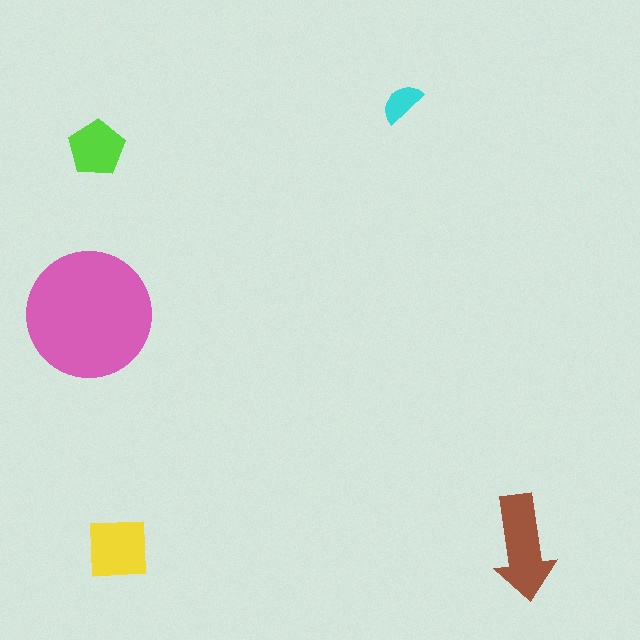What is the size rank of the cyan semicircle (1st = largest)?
5th.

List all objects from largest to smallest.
The pink circle, the brown arrow, the yellow square, the lime pentagon, the cyan semicircle.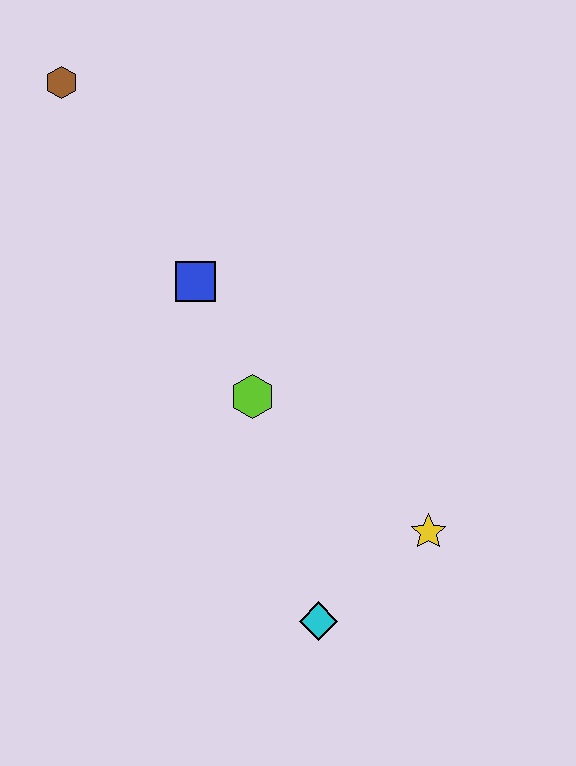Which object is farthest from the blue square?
The cyan diamond is farthest from the blue square.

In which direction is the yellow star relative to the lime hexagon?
The yellow star is to the right of the lime hexagon.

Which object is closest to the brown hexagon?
The blue square is closest to the brown hexagon.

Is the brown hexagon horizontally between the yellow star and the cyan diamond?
No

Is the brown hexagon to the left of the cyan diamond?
Yes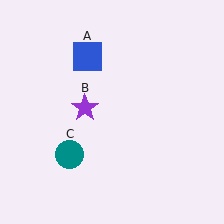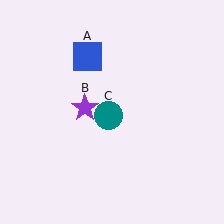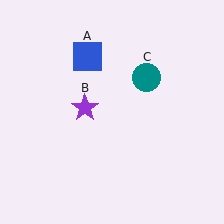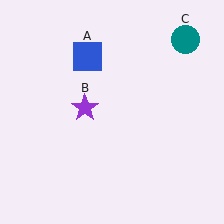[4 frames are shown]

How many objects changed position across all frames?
1 object changed position: teal circle (object C).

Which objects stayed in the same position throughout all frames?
Blue square (object A) and purple star (object B) remained stationary.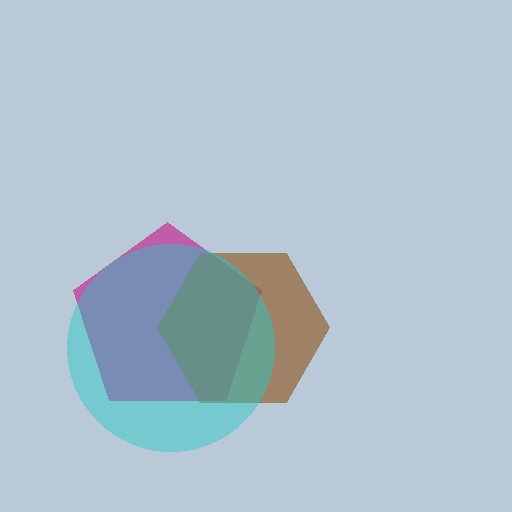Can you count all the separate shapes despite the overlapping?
Yes, there are 3 separate shapes.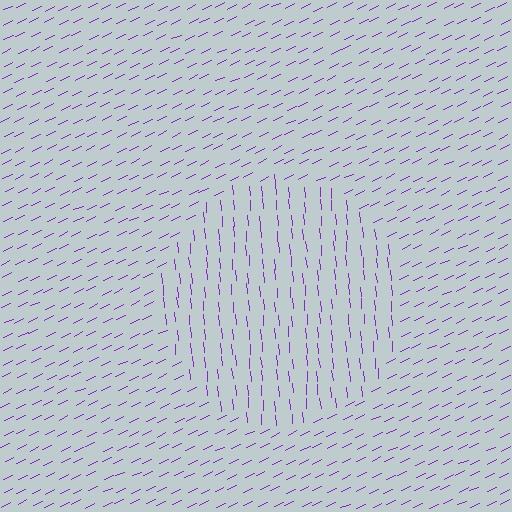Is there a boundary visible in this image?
Yes, there is a texture boundary formed by a change in line orientation.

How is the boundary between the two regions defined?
The boundary is defined purely by a change in line orientation (approximately 70 degrees difference). All lines are the same color and thickness.